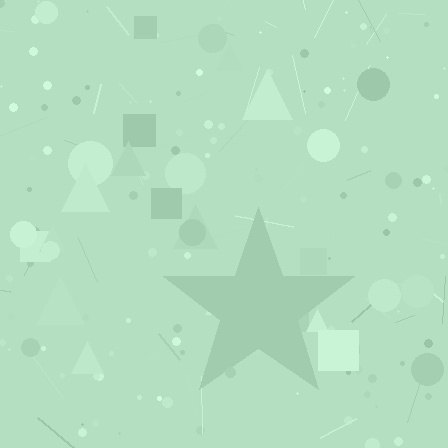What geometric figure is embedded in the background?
A star is embedded in the background.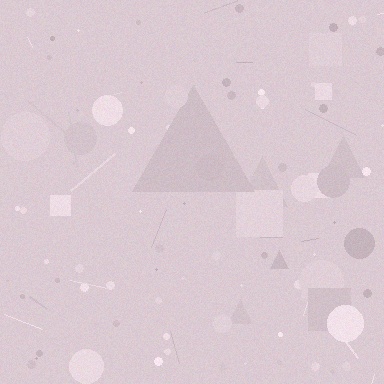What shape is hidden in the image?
A triangle is hidden in the image.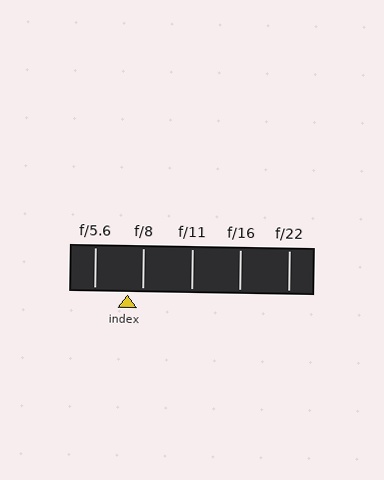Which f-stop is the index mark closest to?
The index mark is closest to f/8.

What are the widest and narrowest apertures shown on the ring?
The widest aperture shown is f/5.6 and the narrowest is f/22.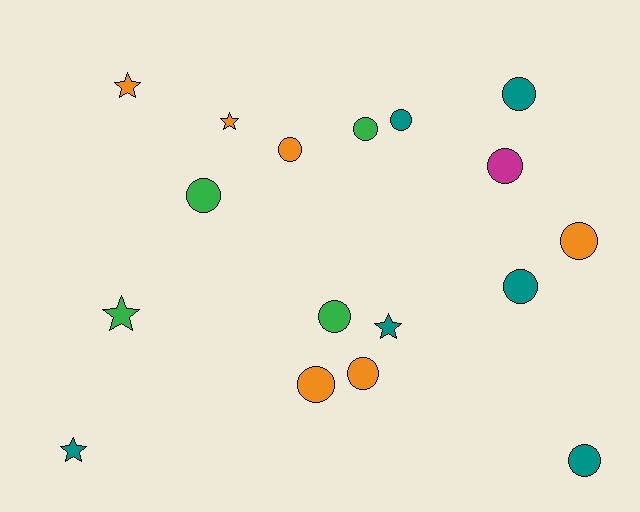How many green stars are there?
There is 1 green star.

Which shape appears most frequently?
Circle, with 12 objects.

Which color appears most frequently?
Orange, with 6 objects.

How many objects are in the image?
There are 17 objects.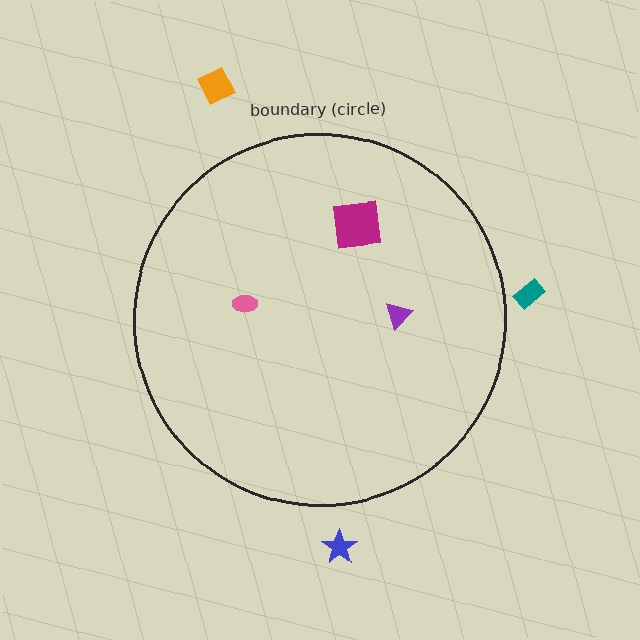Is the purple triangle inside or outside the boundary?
Inside.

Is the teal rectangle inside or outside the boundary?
Outside.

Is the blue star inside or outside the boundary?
Outside.